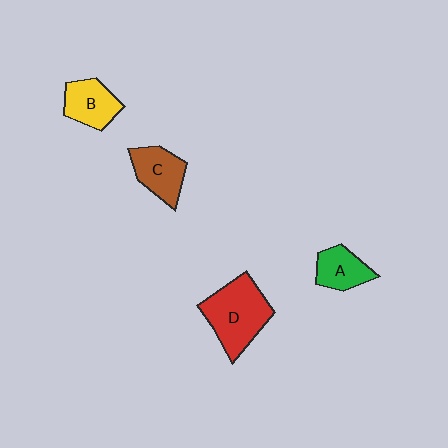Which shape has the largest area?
Shape D (red).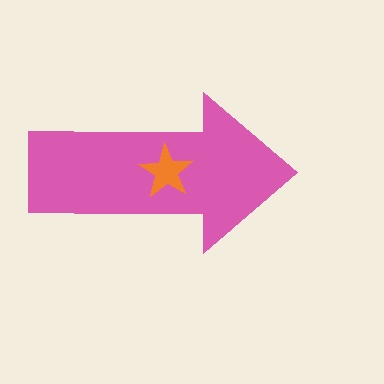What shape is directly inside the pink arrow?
The orange star.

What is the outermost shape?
The pink arrow.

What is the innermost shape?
The orange star.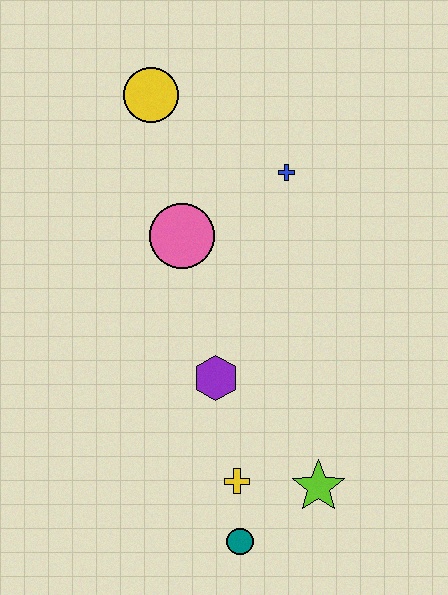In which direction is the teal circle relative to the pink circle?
The teal circle is below the pink circle.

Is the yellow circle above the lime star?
Yes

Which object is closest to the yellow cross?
The teal circle is closest to the yellow cross.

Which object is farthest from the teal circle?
The yellow circle is farthest from the teal circle.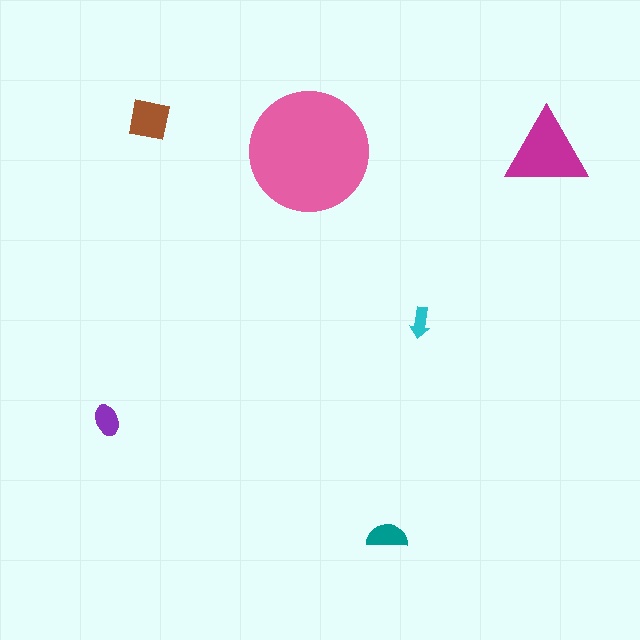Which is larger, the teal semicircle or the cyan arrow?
The teal semicircle.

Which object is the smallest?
The cyan arrow.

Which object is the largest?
The pink circle.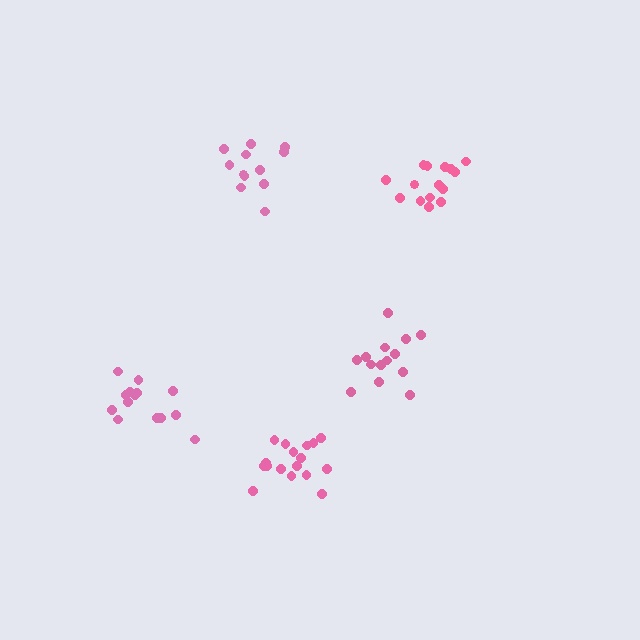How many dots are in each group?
Group 1: 12 dots, Group 2: 17 dots, Group 3: 14 dots, Group 4: 14 dots, Group 5: 15 dots (72 total).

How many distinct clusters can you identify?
There are 5 distinct clusters.